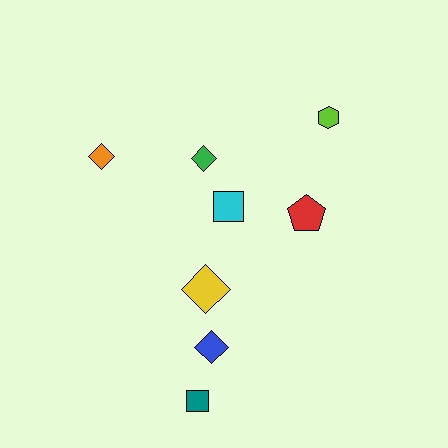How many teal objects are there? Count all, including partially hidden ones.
There is 1 teal object.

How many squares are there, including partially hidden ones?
There are 2 squares.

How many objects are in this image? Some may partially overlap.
There are 8 objects.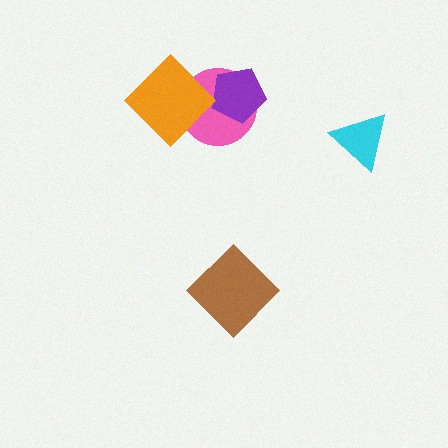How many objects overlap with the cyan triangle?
0 objects overlap with the cyan triangle.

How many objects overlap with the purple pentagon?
1 object overlaps with the purple pentagon.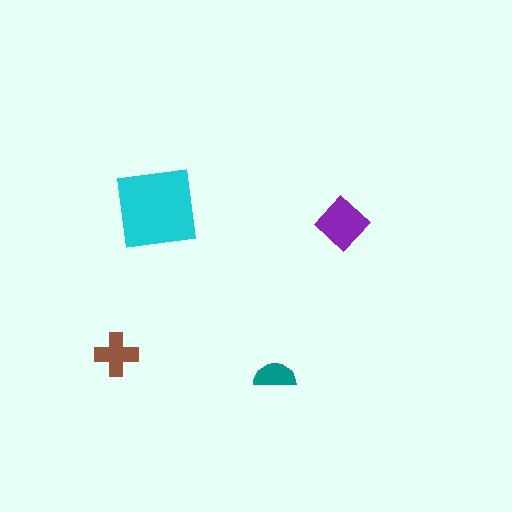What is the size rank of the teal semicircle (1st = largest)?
4th.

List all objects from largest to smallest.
The cyan square, the purple diamond, the brown cross, the teal semicircle.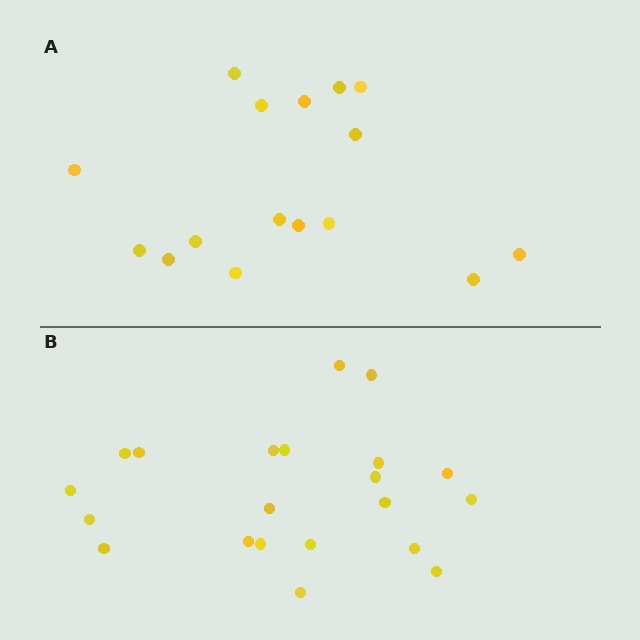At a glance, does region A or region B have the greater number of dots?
Region B (the bottom region) has more dots.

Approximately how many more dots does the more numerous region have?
Region B has about 5 more dots than region A.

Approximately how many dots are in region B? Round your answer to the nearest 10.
About 20 dots. (The exact count is 21, which rounds to 20.)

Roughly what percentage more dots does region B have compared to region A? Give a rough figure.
About 30% more.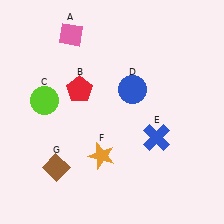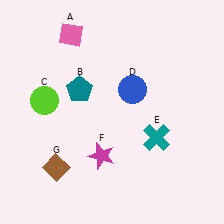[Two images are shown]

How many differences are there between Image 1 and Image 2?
There are 3 differences between the two images.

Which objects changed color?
B changed from red to teal. E changed from blue to teal. F changed from orange to magenta.